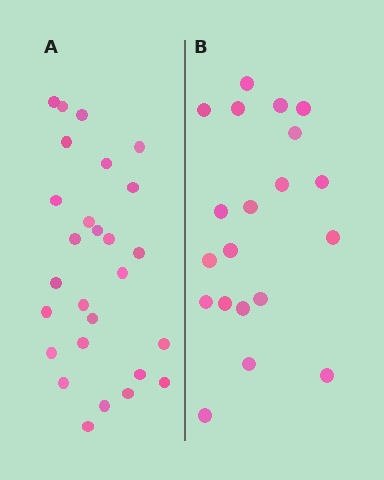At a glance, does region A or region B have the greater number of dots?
Region A (the left region) has more dots.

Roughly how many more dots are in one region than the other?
Region A has roughly 8 or so more dots than region B.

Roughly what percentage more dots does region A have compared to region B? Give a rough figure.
About 35% more.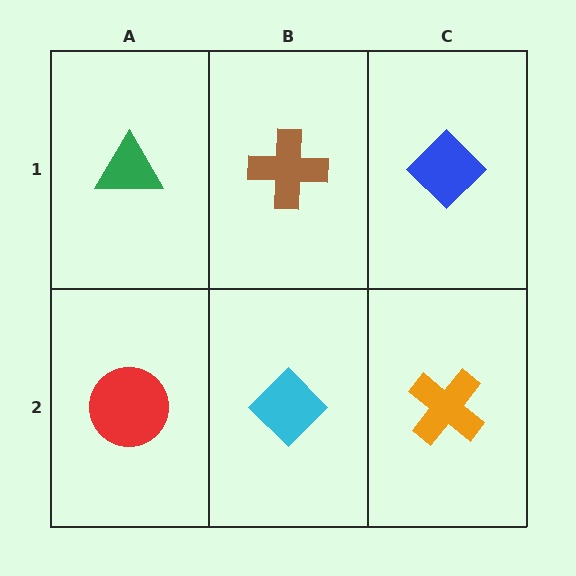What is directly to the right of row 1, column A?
A brown cross.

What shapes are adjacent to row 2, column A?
A green triangle (row 1, column A), a cyan diamond (row 2, column B).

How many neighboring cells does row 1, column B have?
3.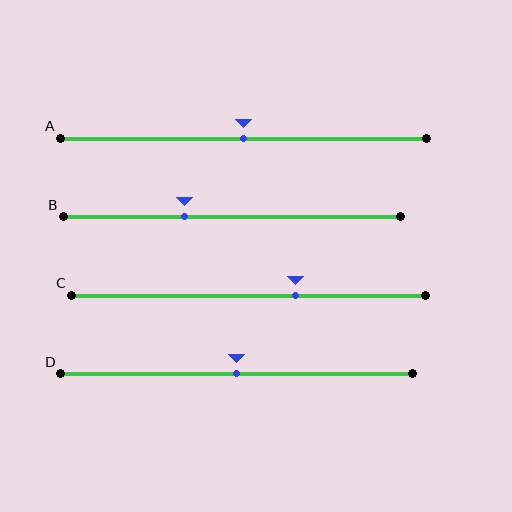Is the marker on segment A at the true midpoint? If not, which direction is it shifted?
Yes, the marker on segment A is at the true midpoint.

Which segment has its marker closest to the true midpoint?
Segment A has its marker closest to the true midpoint.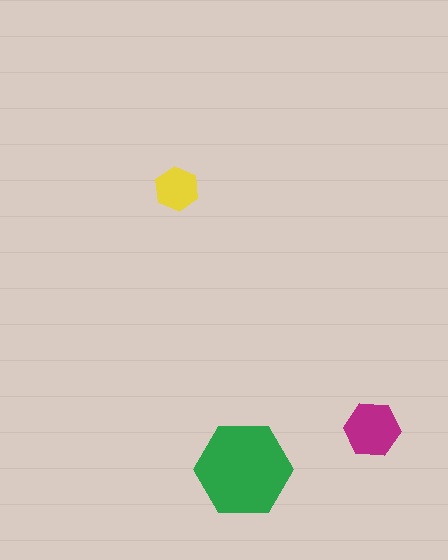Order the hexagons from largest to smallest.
the green one, the magenta one, the yellow one.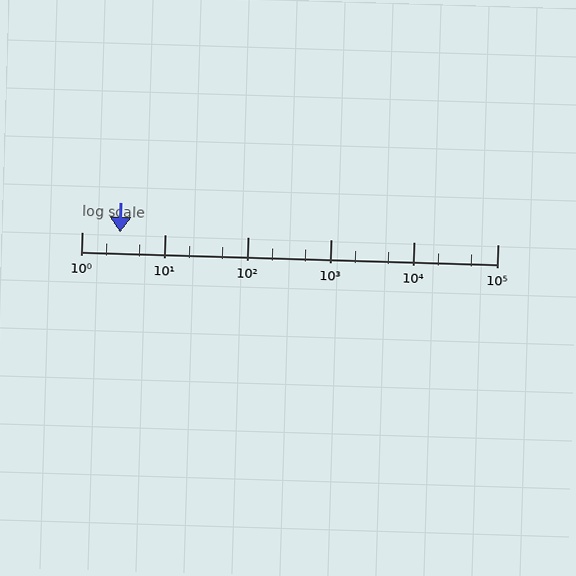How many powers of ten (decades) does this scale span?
The scale spans 5 decades, from 1 to 100000.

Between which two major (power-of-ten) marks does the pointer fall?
The pointer is between 1 and 10.